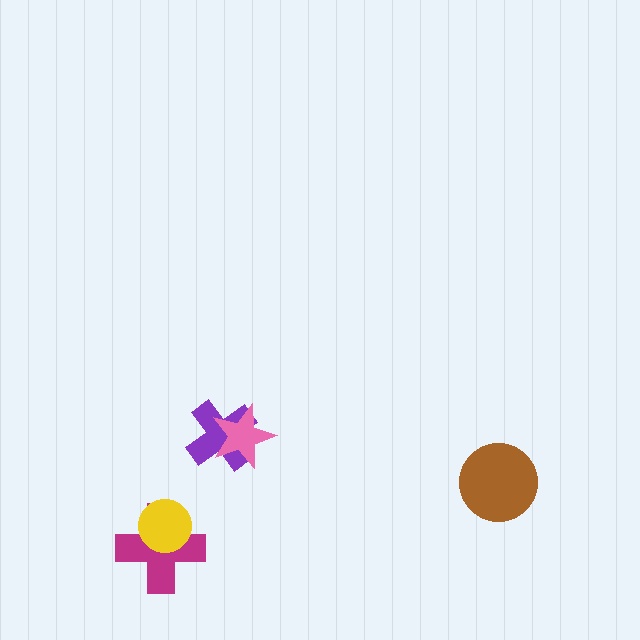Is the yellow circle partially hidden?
No, no other shape covers it.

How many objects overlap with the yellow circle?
1 object overlaps with the yellow circle.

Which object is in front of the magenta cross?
The yellow circle is in front of the magenta cross.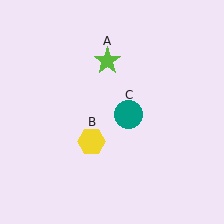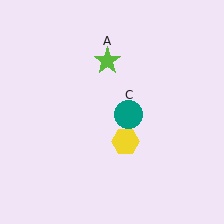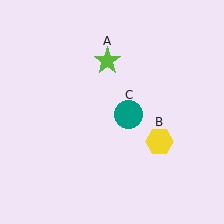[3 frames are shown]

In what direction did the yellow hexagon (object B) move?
The yellow hexagon (object B) moved right.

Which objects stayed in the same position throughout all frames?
Lime star (object A) and teal circle (object C) remained stationary.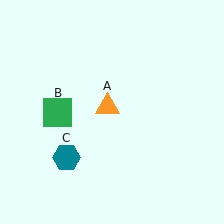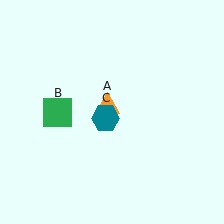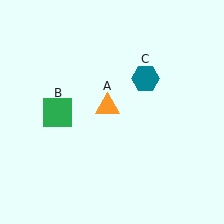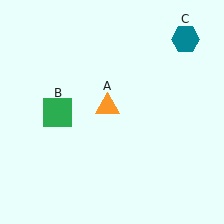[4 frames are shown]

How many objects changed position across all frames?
1 object changed position: teal hexagon (object C).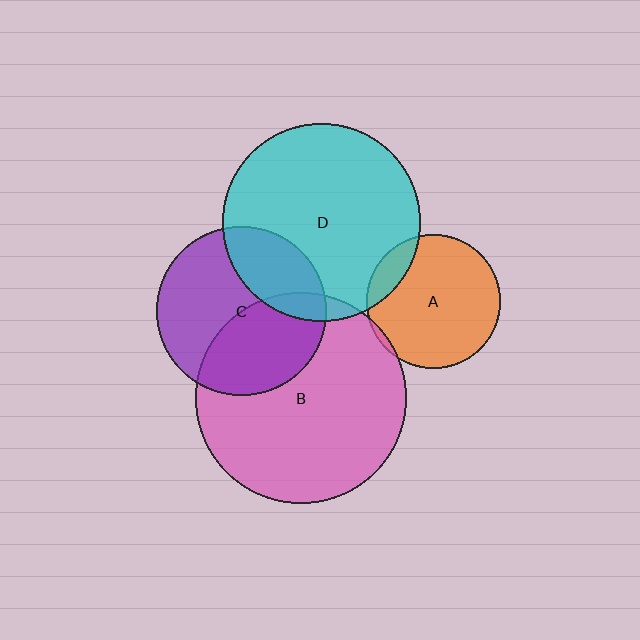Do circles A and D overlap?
Yes.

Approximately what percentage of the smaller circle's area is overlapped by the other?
Approximately 15%.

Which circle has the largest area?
Circle B (pink).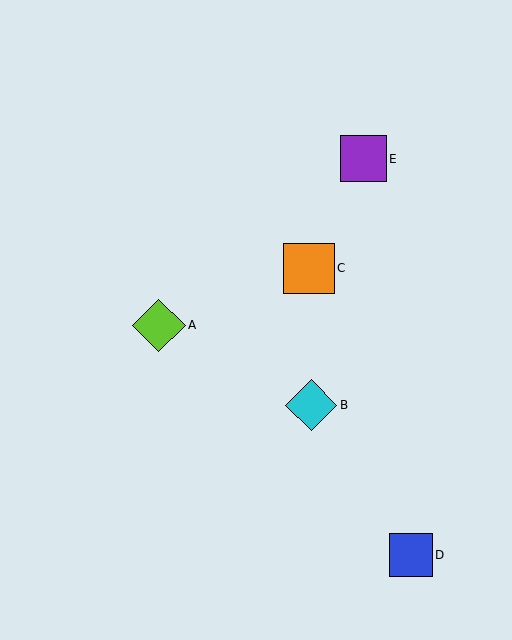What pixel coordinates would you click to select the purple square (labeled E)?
Click at (363, 159) to select the purple square E.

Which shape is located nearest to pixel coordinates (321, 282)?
The orange square (labeled C) at (309, 268) is nearest to that location.